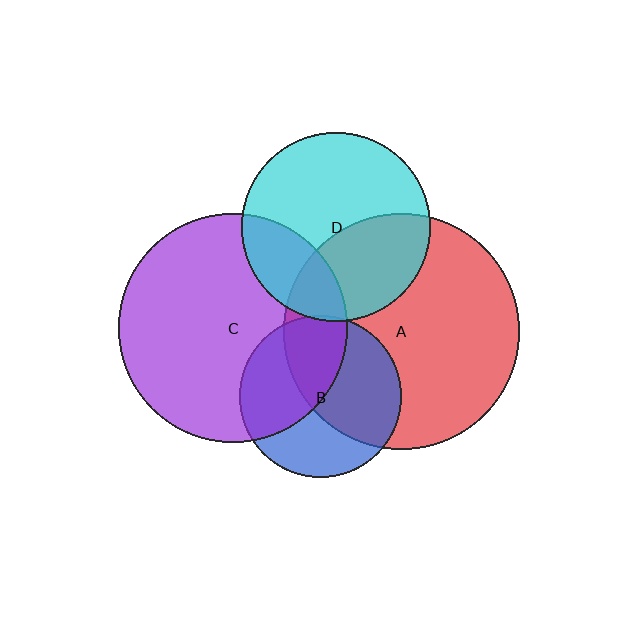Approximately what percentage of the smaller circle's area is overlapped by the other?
Approximately 25%.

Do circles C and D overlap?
Yes.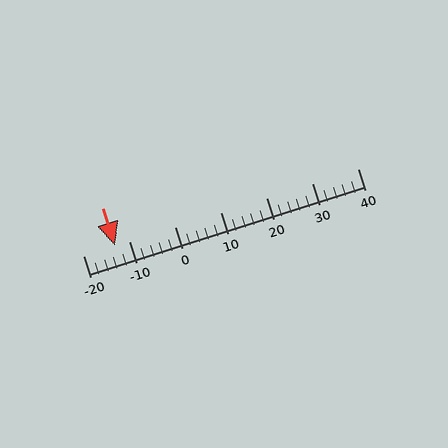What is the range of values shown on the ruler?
The ruler shows values from -20 to 40.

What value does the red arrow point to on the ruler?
The red arrow points to approximately -13.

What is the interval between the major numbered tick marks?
The major tick marks are spaced 10 units apart.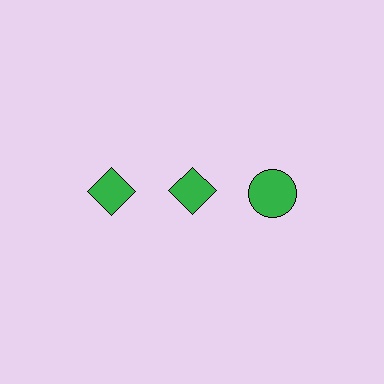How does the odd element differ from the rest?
It has a different shape: circle instead of diamond.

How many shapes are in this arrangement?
There are 3 shapes arranged in a grid pattern.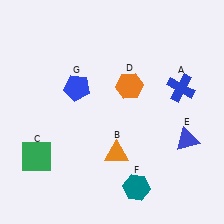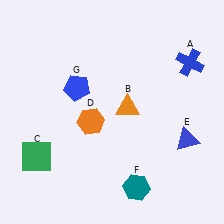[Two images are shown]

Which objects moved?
The objects that moved are: the blue cross (A), the orange triangle (B), the orange hexagon (D).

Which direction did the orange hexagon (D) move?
The orange hexagon (D) moved left.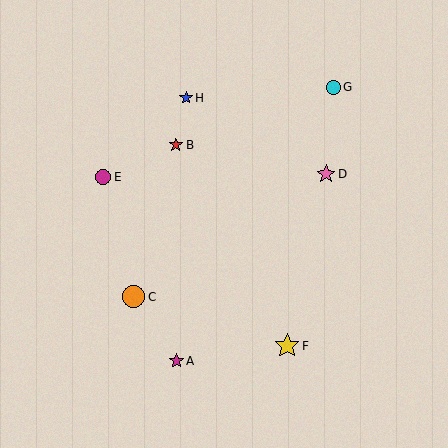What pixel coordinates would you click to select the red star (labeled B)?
Click at (176, 145) to select the red star B.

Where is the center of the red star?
The center of the red star is at (176, 145).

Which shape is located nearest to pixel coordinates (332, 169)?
The pink star (labeled D) at (326, 174) is nearest to that location.